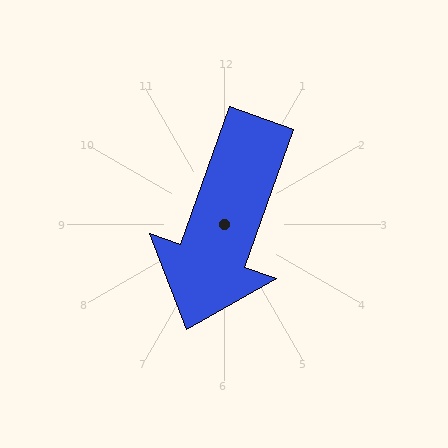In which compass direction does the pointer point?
South.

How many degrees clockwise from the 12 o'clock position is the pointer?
Approximately 200 degrees.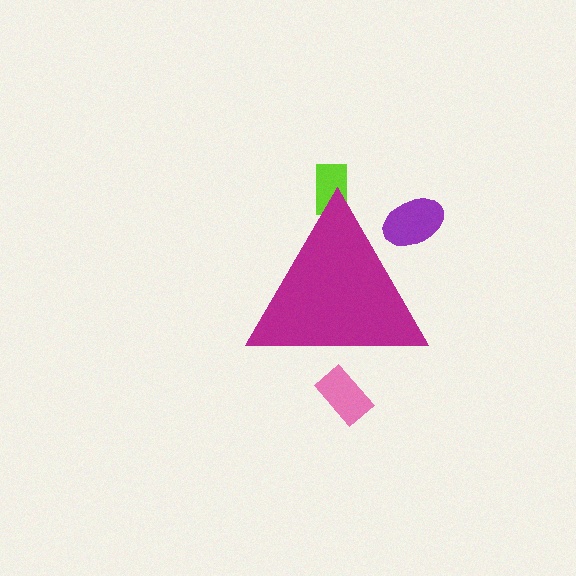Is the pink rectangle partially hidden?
Yes, the pink rectangle is partially hidden behind the magenta triangle.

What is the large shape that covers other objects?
A magenta triangle.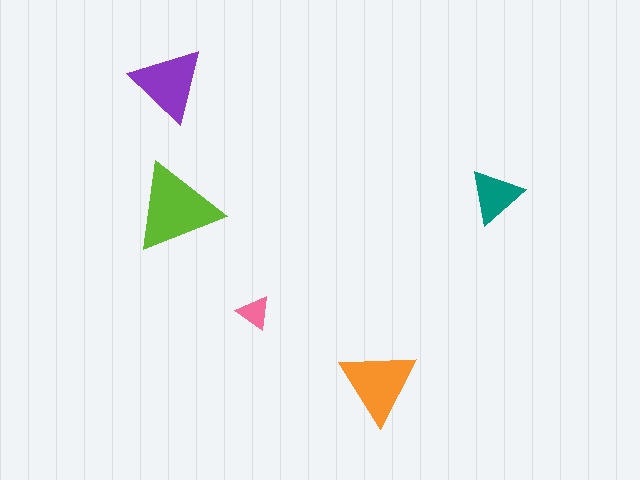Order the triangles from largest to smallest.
the lime one, the orange one, the purple one, the teal one, the pink one.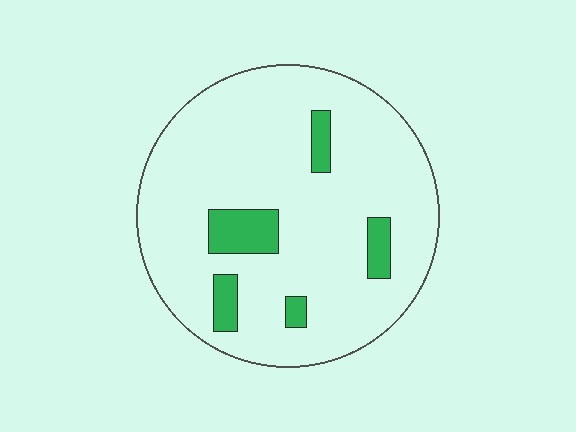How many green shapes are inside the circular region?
5.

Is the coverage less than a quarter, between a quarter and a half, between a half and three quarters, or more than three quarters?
Less than a quarter.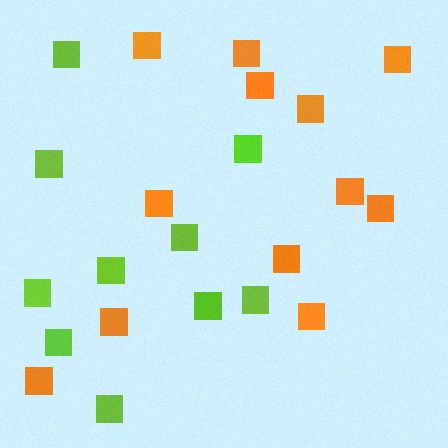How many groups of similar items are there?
There are 2 groups: one group of lime squares (10) and one group of orange squares (12).